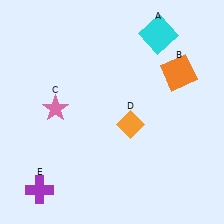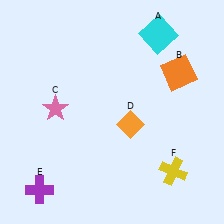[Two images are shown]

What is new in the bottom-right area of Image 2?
A yellow cross (F) was added in the bottom-right area of Image 2.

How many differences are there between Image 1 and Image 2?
There is 1 difference between the two images.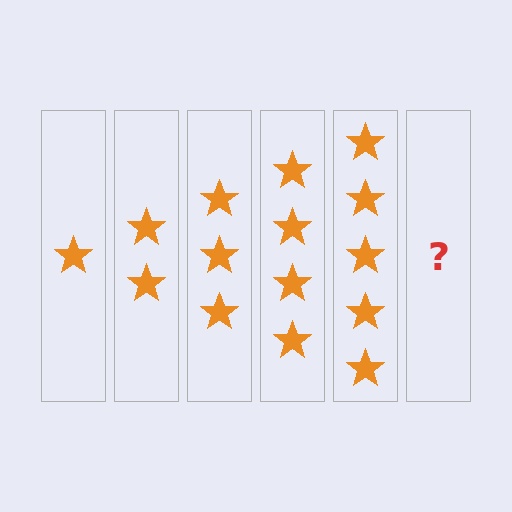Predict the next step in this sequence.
The next step is 6 stars.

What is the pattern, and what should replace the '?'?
The pattern is that each step adds one more star. The '?' should be 6 stars.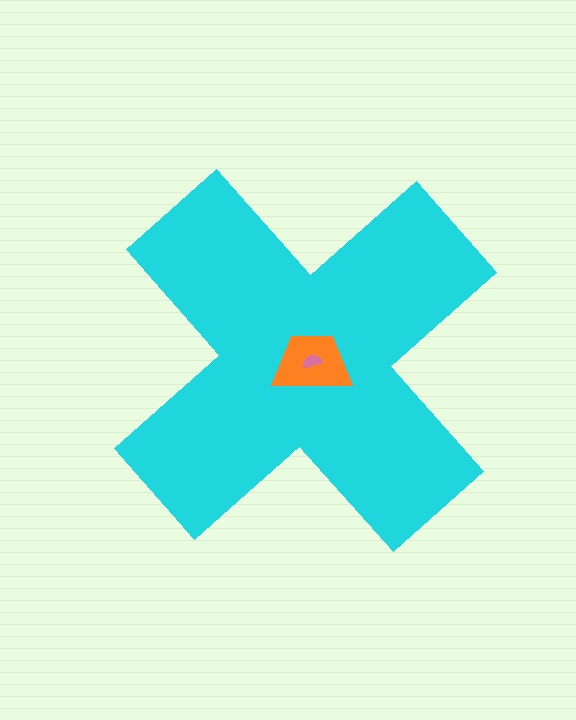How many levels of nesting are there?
3.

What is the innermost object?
The pink semicircle.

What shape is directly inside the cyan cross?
The orange trapezoid.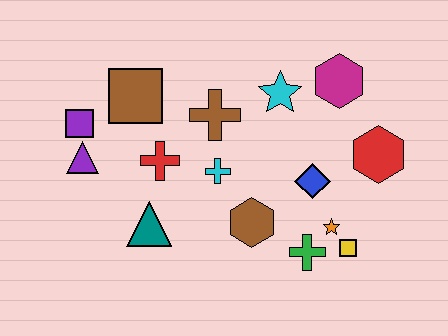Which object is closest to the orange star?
The yellow square is closest to the orange star.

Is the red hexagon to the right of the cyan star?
Yes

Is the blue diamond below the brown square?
Yes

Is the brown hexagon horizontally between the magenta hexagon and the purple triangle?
Yes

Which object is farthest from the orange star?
The purple square is farthest from the orange star.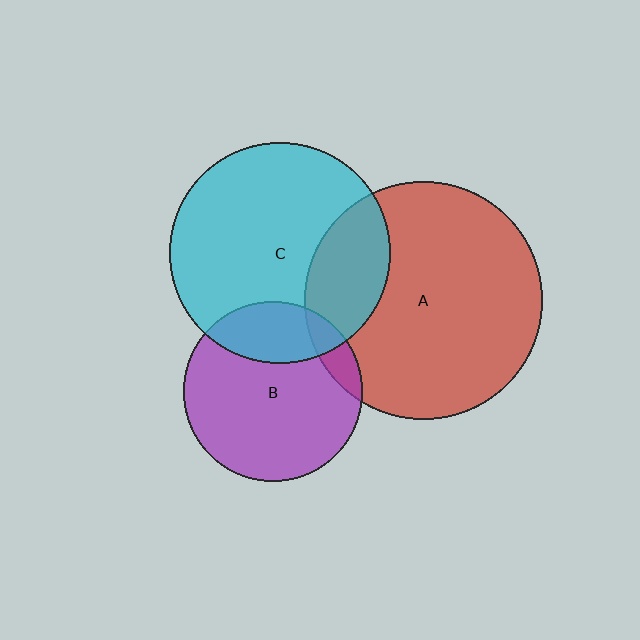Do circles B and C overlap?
Yes.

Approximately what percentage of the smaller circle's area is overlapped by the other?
Approximately 25%.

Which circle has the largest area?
Circle A (red).